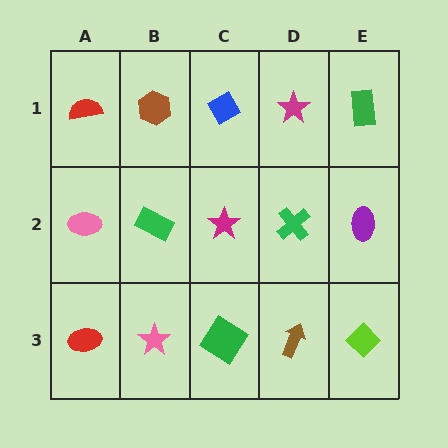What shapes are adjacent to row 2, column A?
A red semicircle (row 1, column A), a red ellipse (row 3, column A), a green rectangle (row 2, column B).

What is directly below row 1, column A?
A pink ellipse.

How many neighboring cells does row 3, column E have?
2.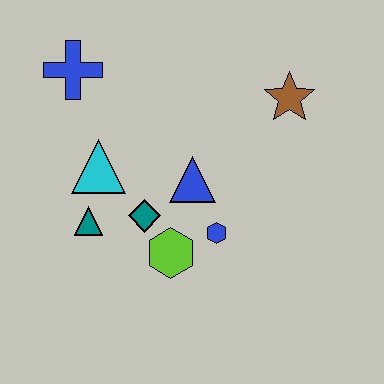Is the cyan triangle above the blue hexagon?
Yes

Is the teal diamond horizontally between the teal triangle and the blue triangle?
Yes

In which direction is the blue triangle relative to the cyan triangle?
The blue triangle is to the right of the cyan triangle.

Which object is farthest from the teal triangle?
The brown star is farthest from the teal triangle.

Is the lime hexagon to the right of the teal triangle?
Yes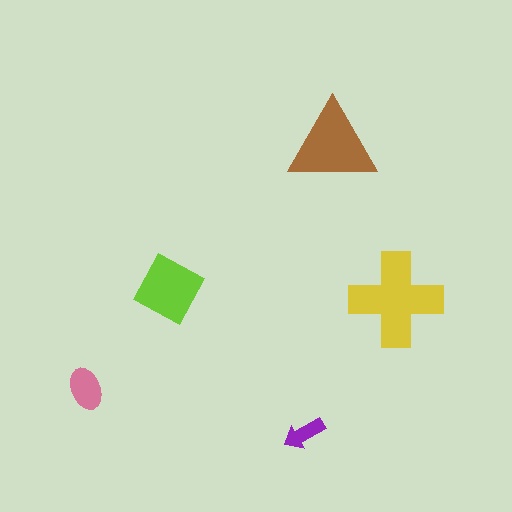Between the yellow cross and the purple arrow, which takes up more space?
The yellow cross.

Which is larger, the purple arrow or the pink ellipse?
The pink ellipse.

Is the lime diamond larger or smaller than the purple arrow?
Larger.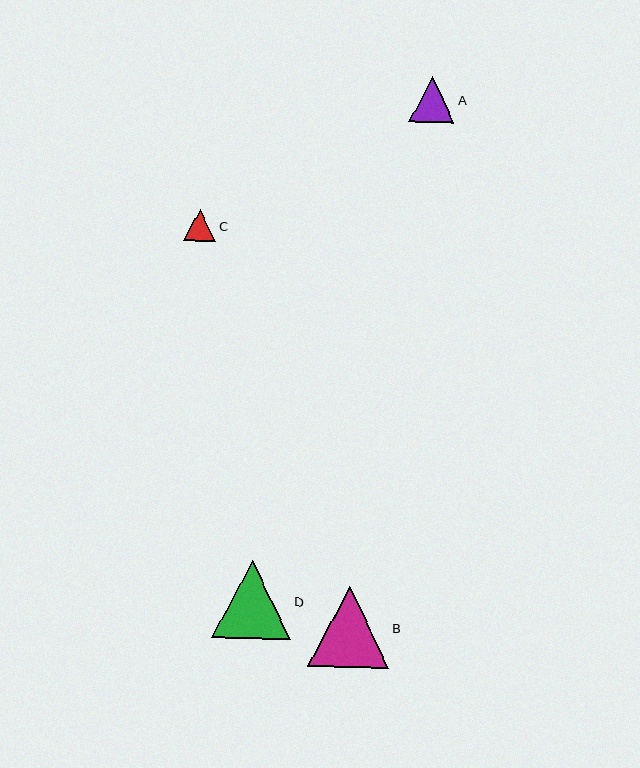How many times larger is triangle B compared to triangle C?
Triangle B is approximately 2.5 times the size of triangle C.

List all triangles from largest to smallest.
From largest to smallest: B, D, A, C.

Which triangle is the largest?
Triangle B is the largest with a size of approximately 81 pixels.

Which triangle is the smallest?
Triangle C is the smallest with a size of approximately 32 pixels.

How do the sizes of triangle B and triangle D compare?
Triangle B and triangle D are approximately the same size.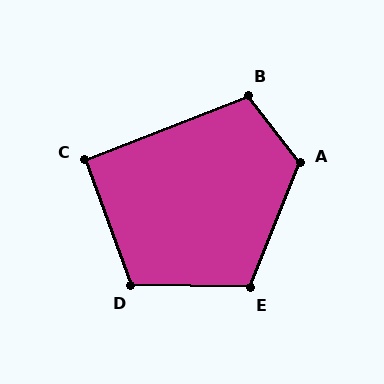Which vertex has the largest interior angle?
A, at approximately 121 degrees.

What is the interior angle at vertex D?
Approximately 111 degrees (obtuse).